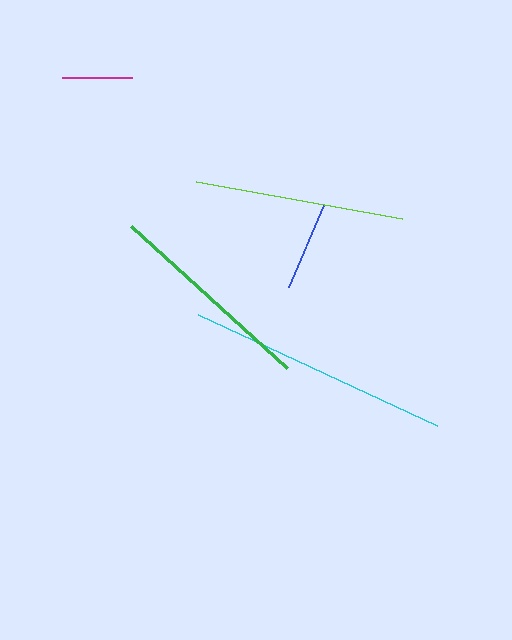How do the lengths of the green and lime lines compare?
The green and lime lines are approximately the same length.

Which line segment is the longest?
The cyan line is the longest at approximately 263 pixels.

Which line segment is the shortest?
The magenta line is the shortest at approximately 71 pixels.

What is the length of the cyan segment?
The cyan segment is approximately 263 pixels long.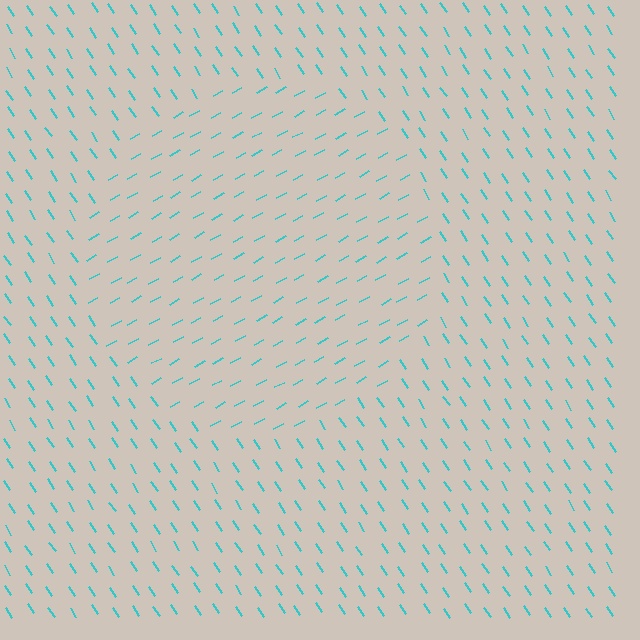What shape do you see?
I see a circle.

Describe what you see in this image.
The image is filled with small cyan line segments. A circle region in the image has lines oriented differently from the surrounding lines, creating a visible texture boundary.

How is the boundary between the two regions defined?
The boundary is defined purely by a change in line orientation (approximately 85 degrees difference). All lines are the same color and thickness.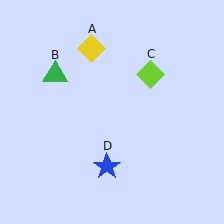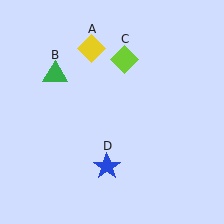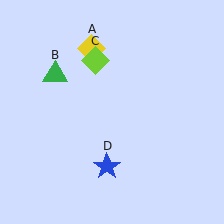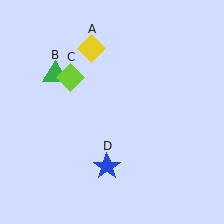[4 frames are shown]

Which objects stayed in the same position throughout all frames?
Yellow diamond (object A) and green triangle (object B) and blue star (object D) remained stationary.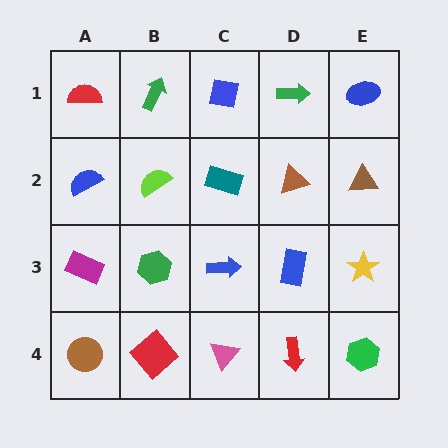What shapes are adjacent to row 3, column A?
A blue semicircle (row 2, column A), a brown circle (row 4, column A), a green hexagon (row 3, column B).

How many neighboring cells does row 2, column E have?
3.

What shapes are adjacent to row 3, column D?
A brown triangle (row 2, column D), a red arrow (row 4, column D), a blue arrow (row 3, column C), a yellow star (row 3, column E).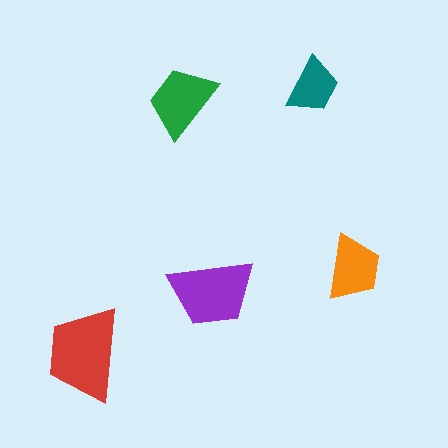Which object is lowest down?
The red trapezoid is bottommost.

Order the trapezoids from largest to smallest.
the red one, the purple one, the green one, the orange one, the teal one.